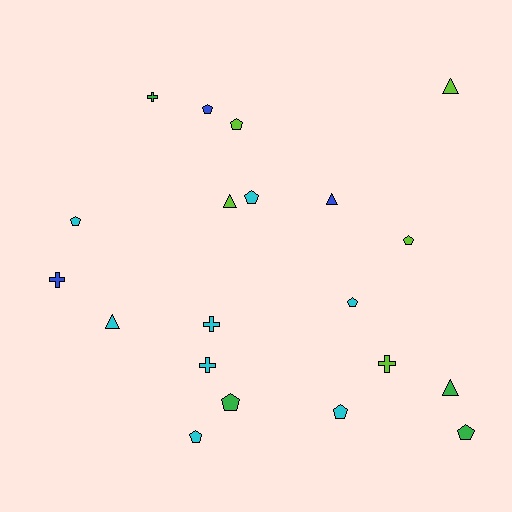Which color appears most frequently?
Cyan, with 8 objects.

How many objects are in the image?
There are 20 objects.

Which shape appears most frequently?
Pentagon, with 10 objects.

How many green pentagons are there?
There are 2 green pentagons.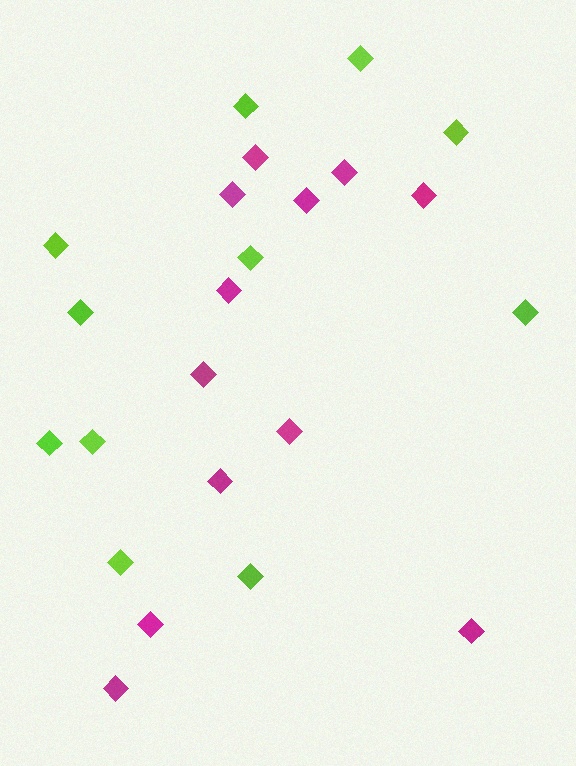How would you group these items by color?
There are 2 groups: one group of lime diamonds (11) and one group of magenta diamonds (12).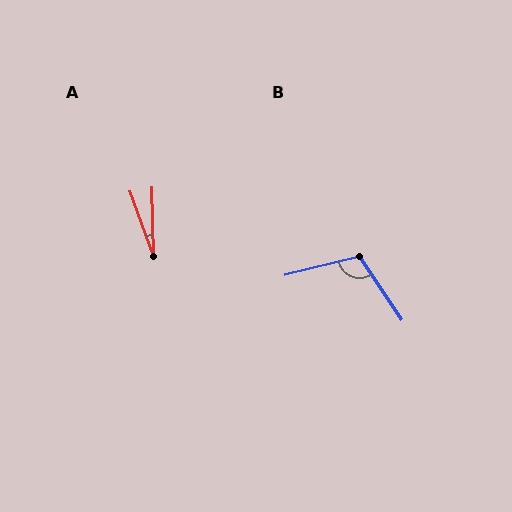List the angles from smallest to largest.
A (19°), B (110°).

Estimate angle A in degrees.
Approximately 19 degrees.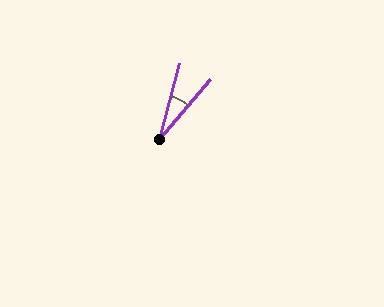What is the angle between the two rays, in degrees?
Approximately 26 degrees.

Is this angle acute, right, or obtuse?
It is acute.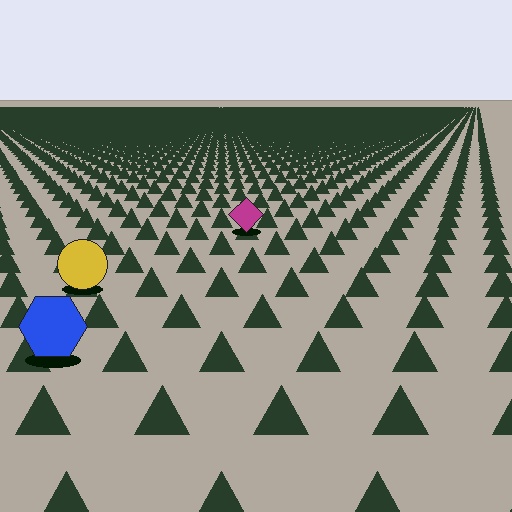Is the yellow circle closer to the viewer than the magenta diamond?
Yes. The yellow circle is closer — you can tell from the texture gradient: the ground texture is coarser near it.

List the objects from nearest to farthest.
From nearest to farthest: the blue hexagon, the yellow circle, the magenta diamond.